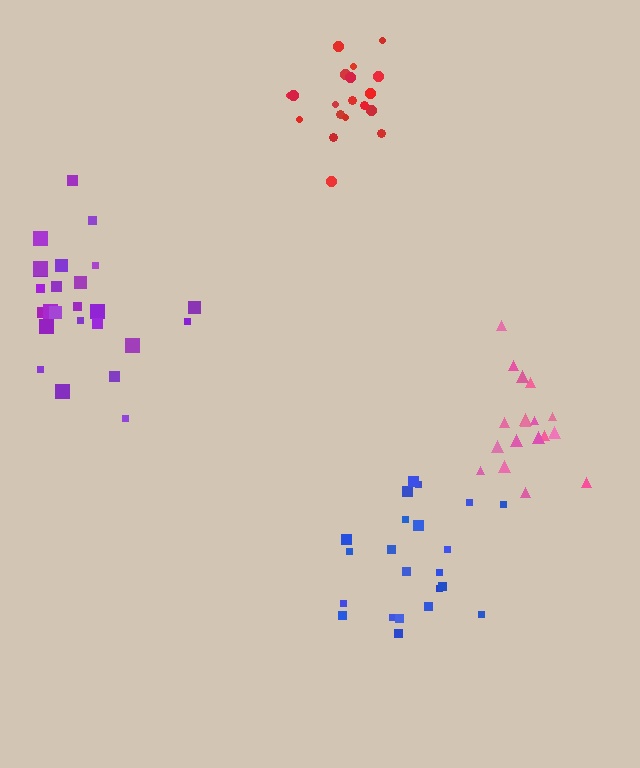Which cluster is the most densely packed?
Pink.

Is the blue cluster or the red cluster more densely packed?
Red.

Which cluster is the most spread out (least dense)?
Purple.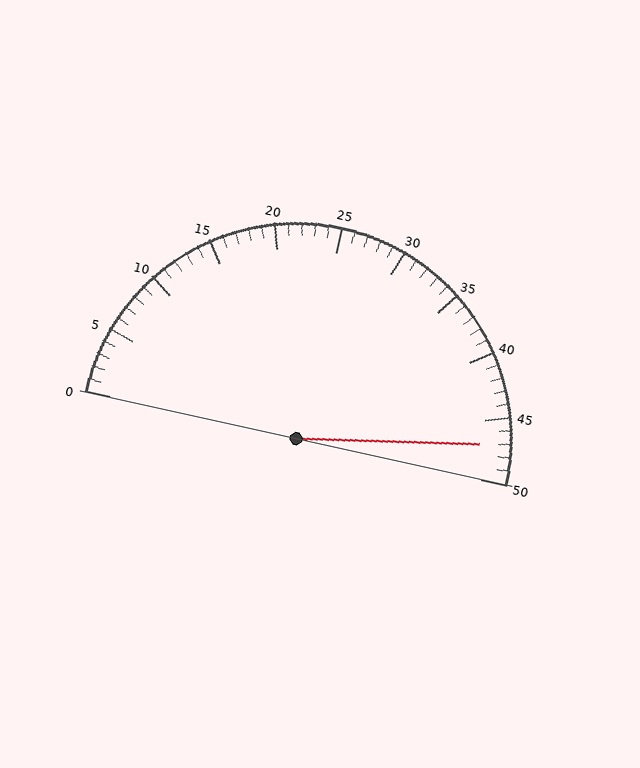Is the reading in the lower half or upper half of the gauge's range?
The reading is in the upper half of the range (0 to 50).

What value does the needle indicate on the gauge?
The needle indicates approximately 47.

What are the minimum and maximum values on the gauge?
The gauge ranges from 0 to 50.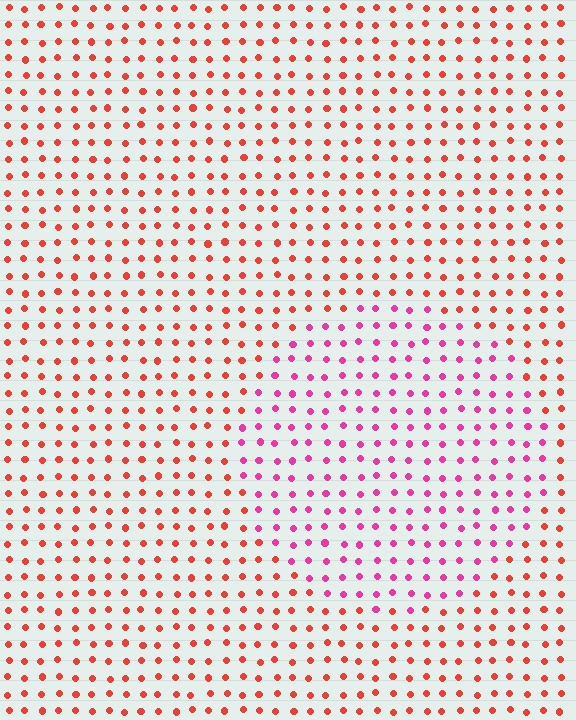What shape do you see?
I see a circle.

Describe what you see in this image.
The image is filled with small red elements in a uniform arrangement. A circle-shaped region is visible where the elements are tinted to a slightly different hue, forming a subtle color boundary.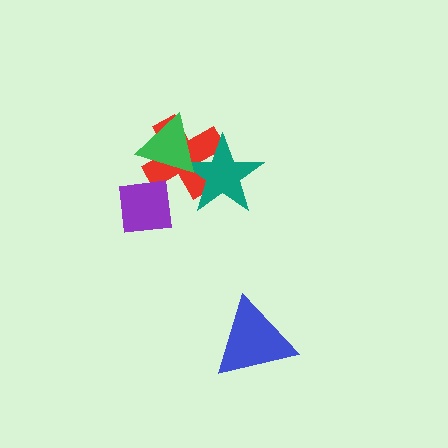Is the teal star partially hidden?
Yes, it is partially covered by another shape.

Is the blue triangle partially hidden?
No, no other shape covers it.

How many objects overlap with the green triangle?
2 objects overlap with the green triangle.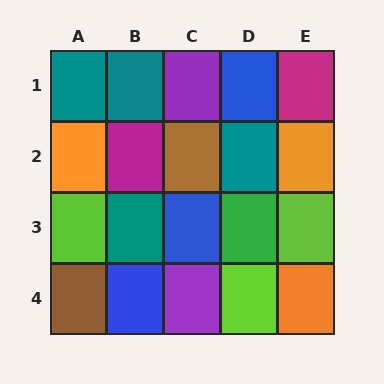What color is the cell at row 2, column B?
Magenta.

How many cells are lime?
3 cells are lime.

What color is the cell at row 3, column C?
Blue.